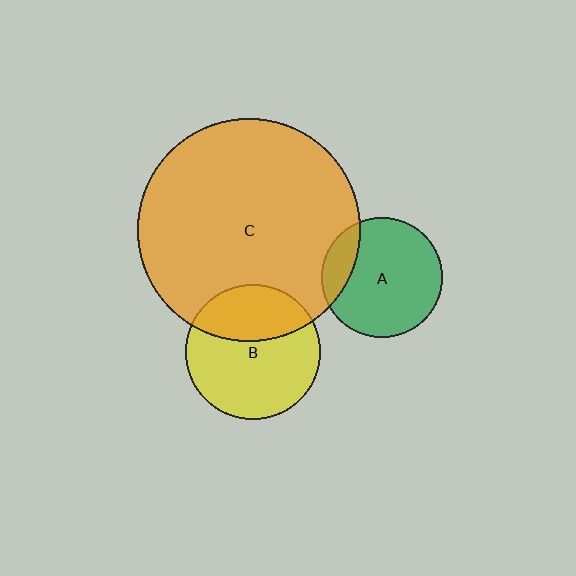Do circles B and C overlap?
Yes.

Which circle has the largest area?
Circle C (orange).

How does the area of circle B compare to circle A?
Approximately 1.3 times.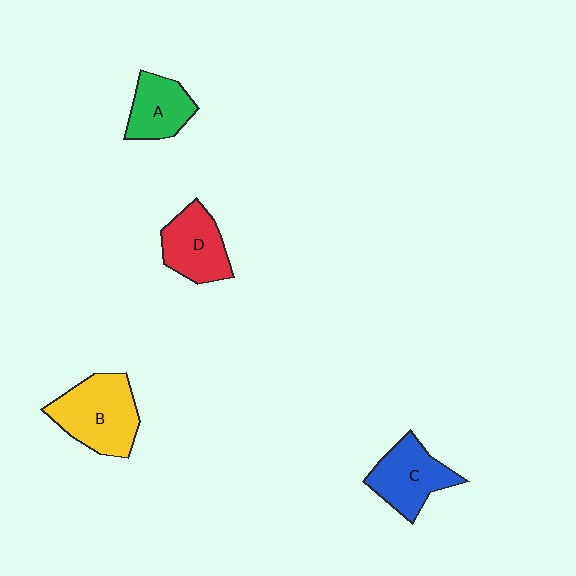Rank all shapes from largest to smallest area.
From largest to smallest: B (yellow), C (blue), D (red), A (green).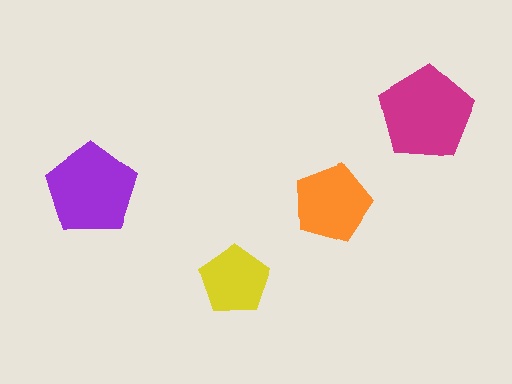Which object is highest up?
The magenta pentagon is topmost.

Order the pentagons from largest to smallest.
the magenta one, the purple one, the orange one, the yellow one.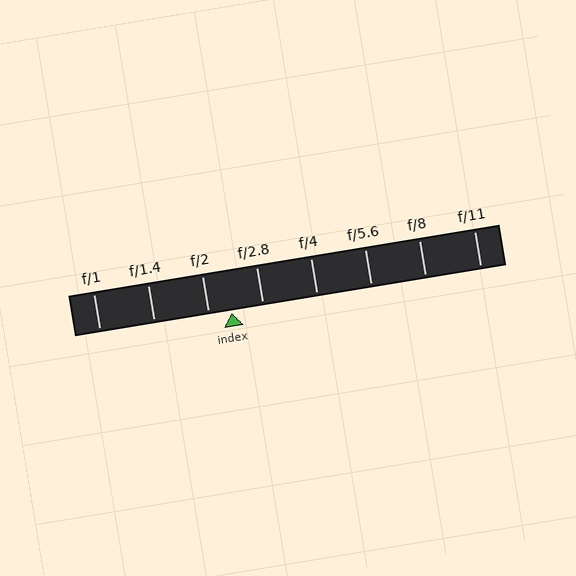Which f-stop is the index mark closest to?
The index mark is closest to f/2.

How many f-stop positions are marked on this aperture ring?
There are 8 f-stop positions marked.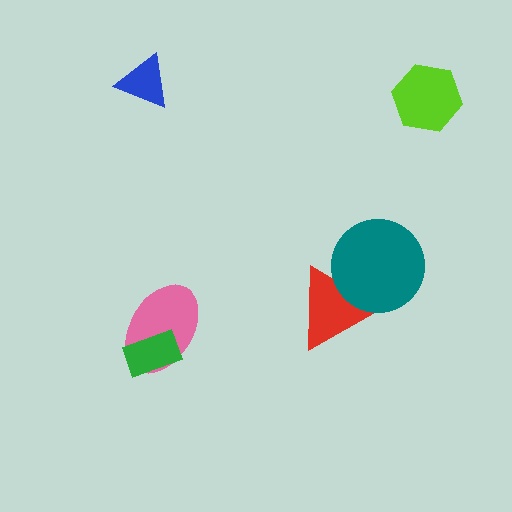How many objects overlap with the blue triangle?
0 objects overlap with the blue triangle.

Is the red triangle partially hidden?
Yes, it is partially covered by another shape.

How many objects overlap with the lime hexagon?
0 objects overlap with the lime hexagon.